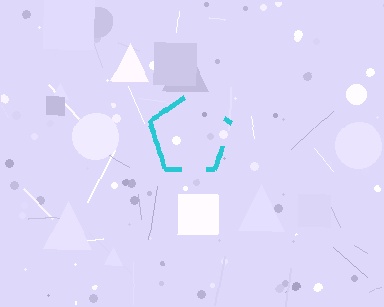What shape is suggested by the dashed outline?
The dashed outline suggests a pentagon.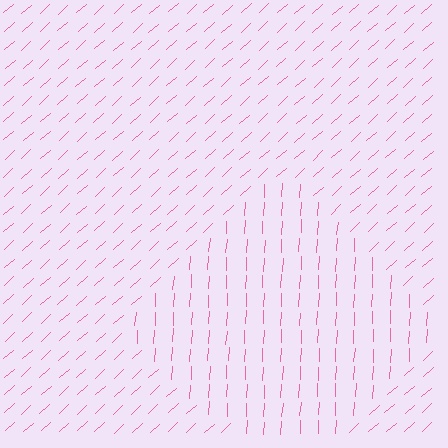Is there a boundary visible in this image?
Yes, there is a texture boundary formed by a change in line orientation.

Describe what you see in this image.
The image is filled with small pink line segments. A diamond region in the image has lines oriented differently from the surrounding lines, creating a visible texture boundary.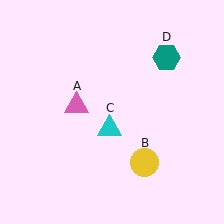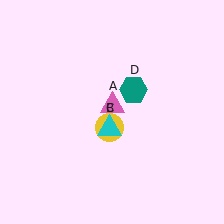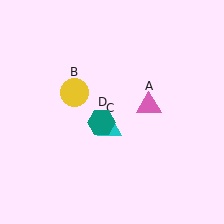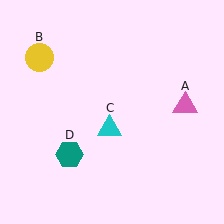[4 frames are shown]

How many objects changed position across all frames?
3 objects changed position: pink triangle (object A), yellow circle (object B), teal hexagon (object D).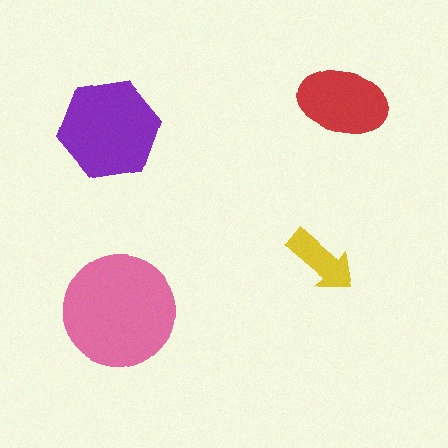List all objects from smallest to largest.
The yellow arrow, the red ellipse, the purple hexagon, the pink circle.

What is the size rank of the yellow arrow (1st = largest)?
4th.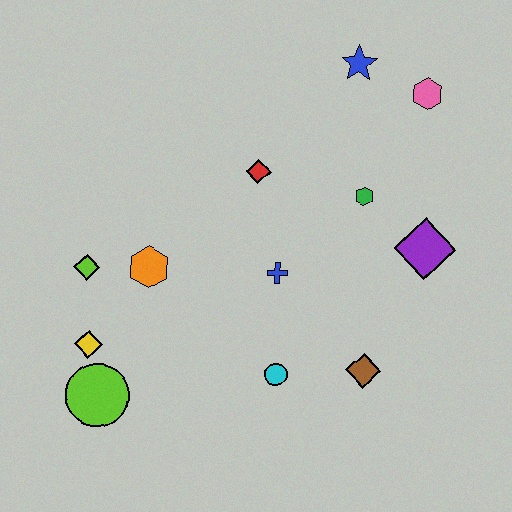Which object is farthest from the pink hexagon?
The lime circle is farthest from the pink hexagon.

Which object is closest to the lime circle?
The yellow diamond is closest to the lime circle.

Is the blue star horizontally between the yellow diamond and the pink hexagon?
Yes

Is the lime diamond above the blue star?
No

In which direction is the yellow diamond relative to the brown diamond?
The yellow diamond is to the left of the brown diamond.